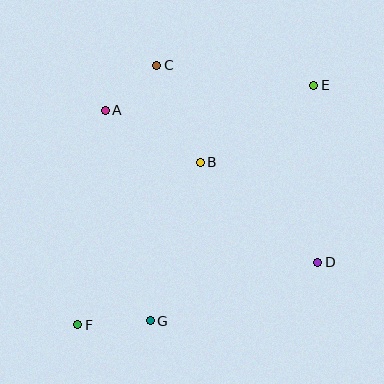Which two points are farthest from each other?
Points E and F are farthest from each other.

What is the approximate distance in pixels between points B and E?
The distance between B and E is approximately 137 pixels.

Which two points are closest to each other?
Points A and C are closest to each other.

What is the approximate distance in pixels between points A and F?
The distance between A and F is approximately 216 pixels.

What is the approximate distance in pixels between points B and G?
The distance between B and G is approximately 167 pixels.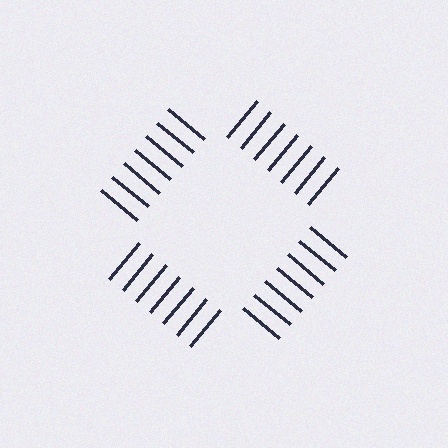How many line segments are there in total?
28 — 7 along each of the 4 edges.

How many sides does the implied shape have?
4 sides — the line-ends trace a square.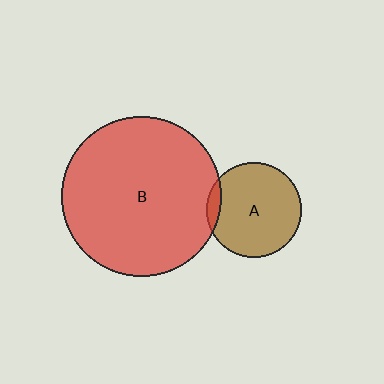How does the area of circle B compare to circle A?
Approximately 2.8 times.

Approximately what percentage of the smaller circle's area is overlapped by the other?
Approximately 10%.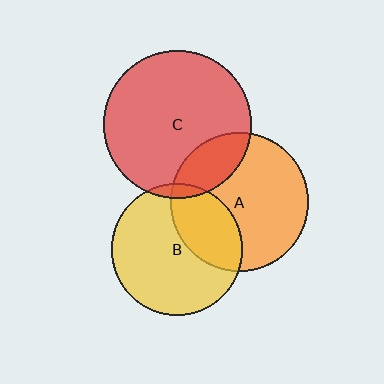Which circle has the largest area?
Circle C (red).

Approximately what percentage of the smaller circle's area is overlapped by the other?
Approximately 5%.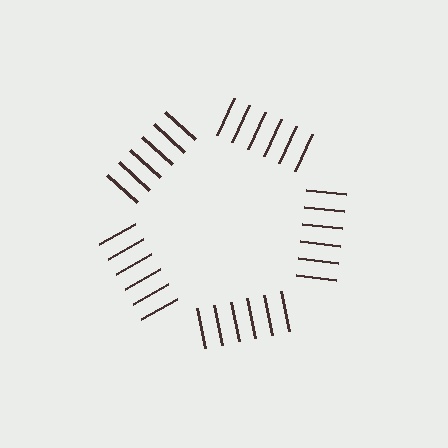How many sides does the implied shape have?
5 sides — the line-ends trace a pentagon.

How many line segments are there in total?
30 — 6 along each of the 5 edges.